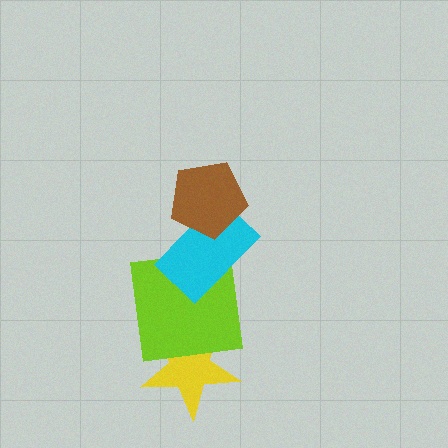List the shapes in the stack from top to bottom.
From top to bottom: the brown pentagon, the cyan rectangle, the lime square, the yellow star.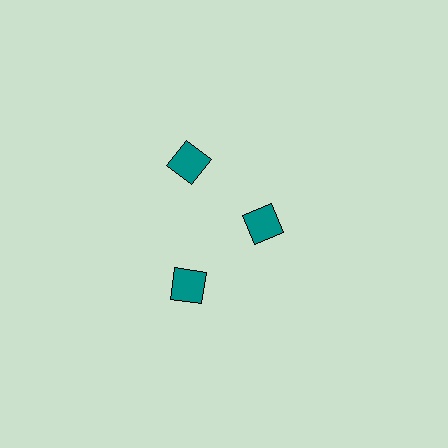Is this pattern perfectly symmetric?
No. The 3 teal diamonds are arranged in a ring, but one element near the 3 o'clock position is pulled inward toward the center, breaking the 3-fold rotational symmetry.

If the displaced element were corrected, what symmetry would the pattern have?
It would have 3-fold rotational symmetry — the pattern would map onto itself every 120 degrees.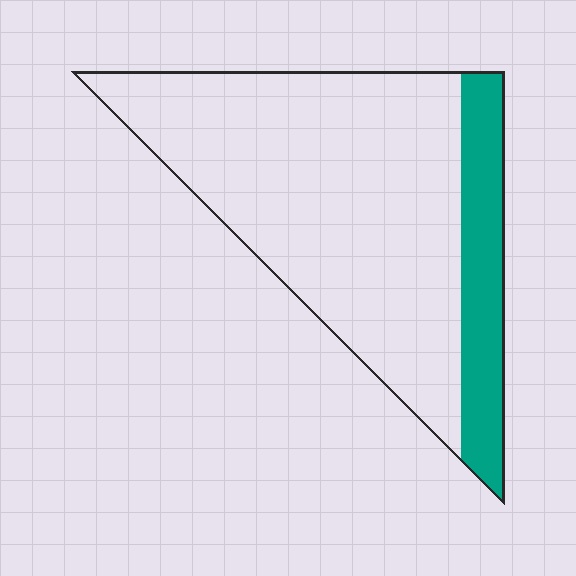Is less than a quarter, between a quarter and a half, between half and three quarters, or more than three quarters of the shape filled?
Less than a quarter.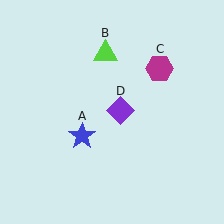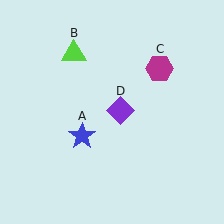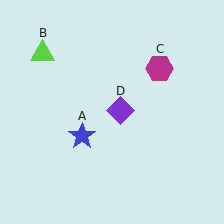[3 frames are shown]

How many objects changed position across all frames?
1 object changed position: lime triangle (object B).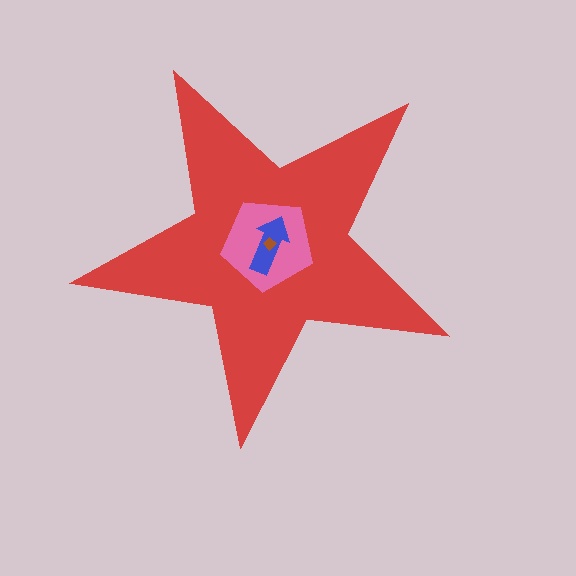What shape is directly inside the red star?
The pink pentagon.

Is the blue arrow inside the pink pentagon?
Yes.